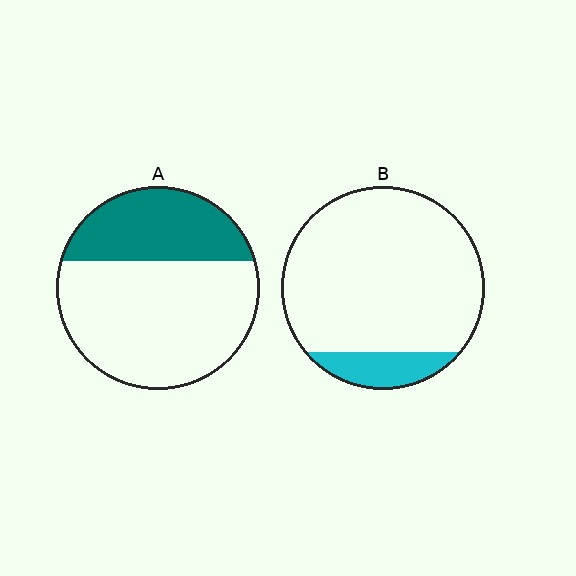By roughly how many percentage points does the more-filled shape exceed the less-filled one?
By roughly 20 percentage points (A over B).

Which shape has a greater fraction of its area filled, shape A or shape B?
Shape A.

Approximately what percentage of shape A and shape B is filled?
A is approximately 35% and B is approximately 15%.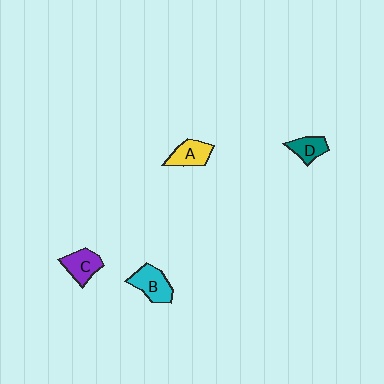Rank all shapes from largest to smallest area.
From largest to smallest: B (cyan), C (purple), A (yellow), D (teal).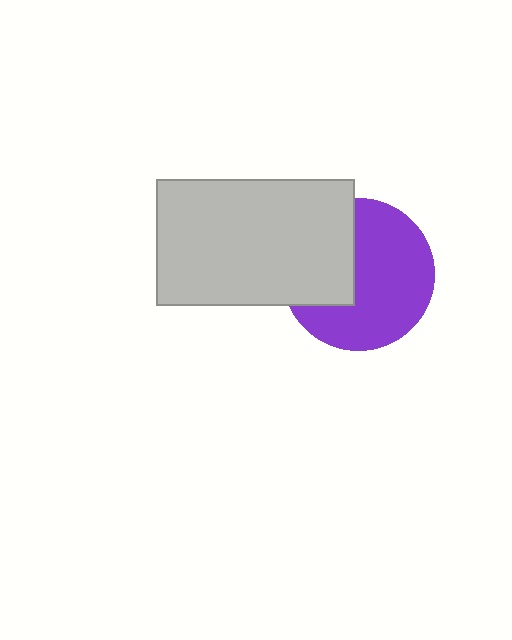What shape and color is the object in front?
The object in front is a light gray rectangle.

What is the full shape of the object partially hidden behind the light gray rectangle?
The partially hidden object is a purple circle.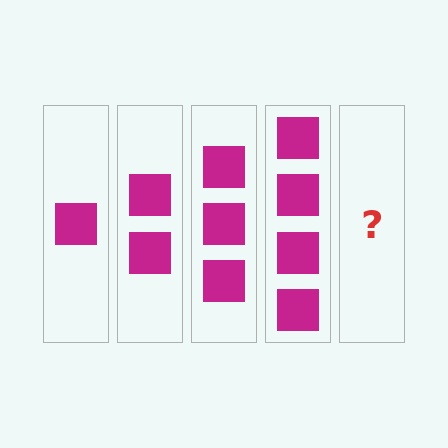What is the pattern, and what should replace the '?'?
The pattern is that each step adds one more square. The '?' should be 5 squares.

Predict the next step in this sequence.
The next step is 5 squares.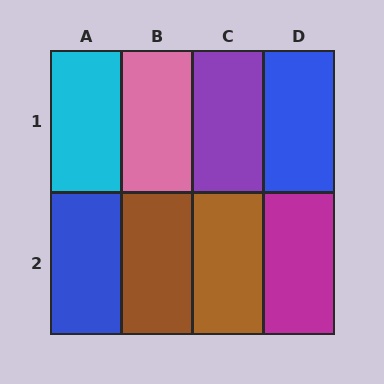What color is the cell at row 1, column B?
Pink.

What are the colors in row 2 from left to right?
Blue, brown, brown, magenta.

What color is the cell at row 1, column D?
Blue.